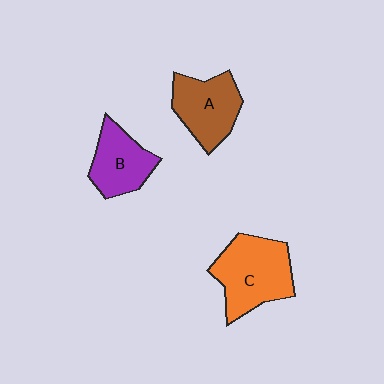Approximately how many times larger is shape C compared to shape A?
Approximately 1.3 times.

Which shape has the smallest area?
Shape B (purple).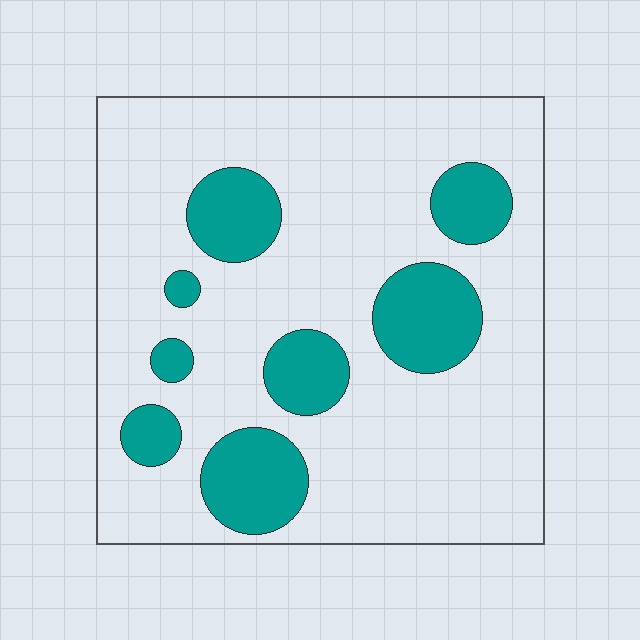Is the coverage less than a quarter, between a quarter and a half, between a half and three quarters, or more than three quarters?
Less than a quarter.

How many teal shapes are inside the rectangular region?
8.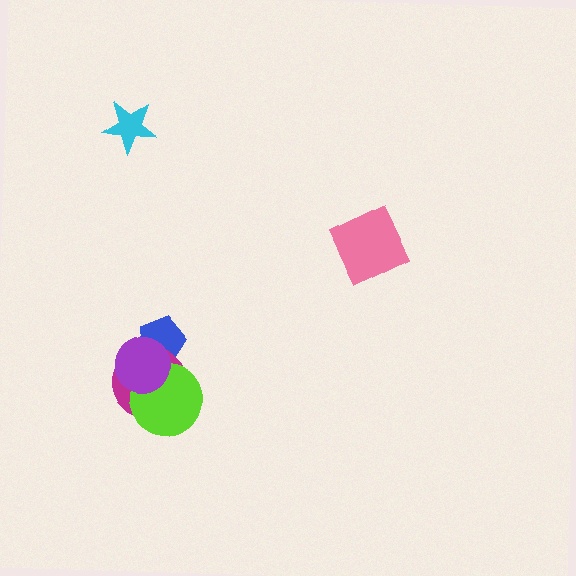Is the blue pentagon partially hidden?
Yes, it is partially covered by another shape.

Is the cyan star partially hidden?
No, no other shape covers it.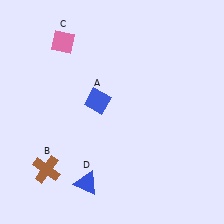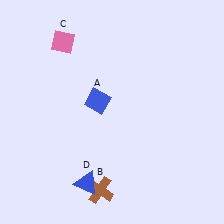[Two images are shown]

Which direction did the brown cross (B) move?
The brown cross (B) moved right.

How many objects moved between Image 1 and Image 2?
1 object moved between the two images.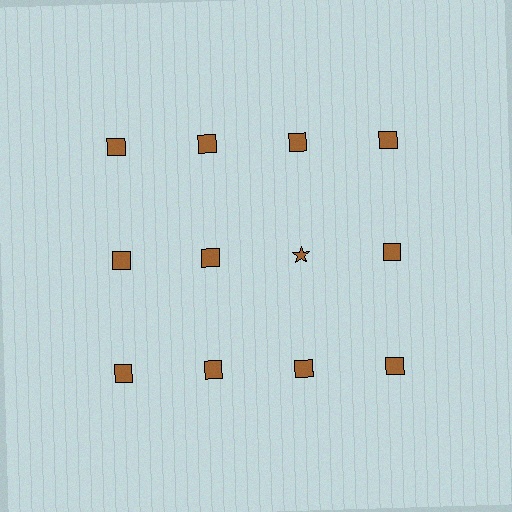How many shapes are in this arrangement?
There are 12 shapes arranged in a grid pattern.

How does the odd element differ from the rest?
It has a different shape: star instead of square.